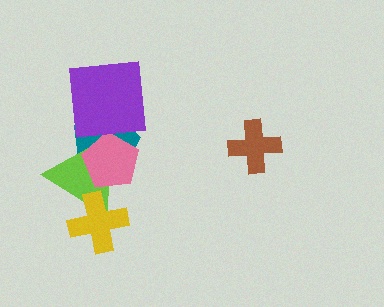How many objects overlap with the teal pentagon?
3 objects overlap with the teal pentagon.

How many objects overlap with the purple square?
3 objects overlap with the purple square.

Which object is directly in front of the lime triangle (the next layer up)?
The yellow cross is directly in front of the lime triangle.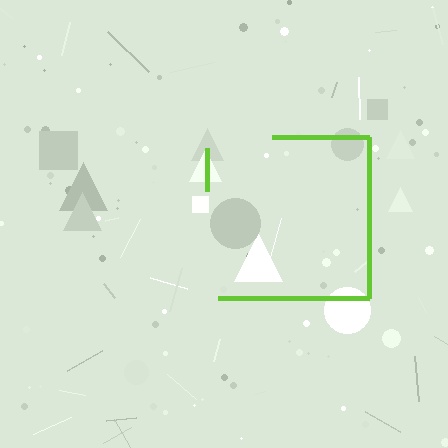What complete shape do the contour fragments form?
The contour fragments form a square.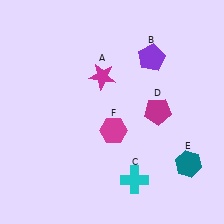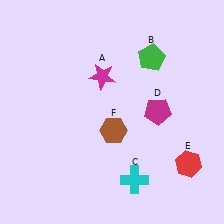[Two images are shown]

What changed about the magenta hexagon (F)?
In Image 1, F is magenta. In Image 2, it changed to brown.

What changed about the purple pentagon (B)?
In Image 1, B is purple. In Image 2, it changed to green.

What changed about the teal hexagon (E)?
In Image 1, E is teal. In Image 2, it changed to red.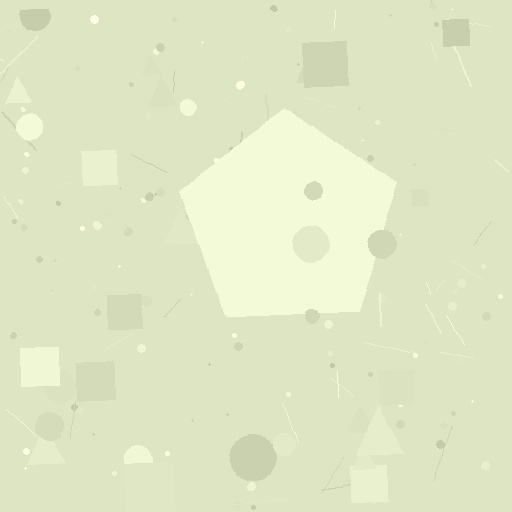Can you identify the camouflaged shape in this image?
The camouflaged shape is a pentagon.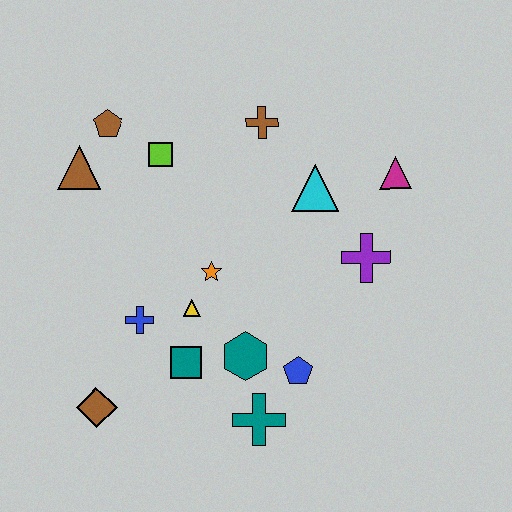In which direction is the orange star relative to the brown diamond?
The orange star is above the brown diamond.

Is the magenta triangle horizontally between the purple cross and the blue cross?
No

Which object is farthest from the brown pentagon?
The teal cross is farthest from the brown pentagon.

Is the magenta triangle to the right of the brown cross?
Yes